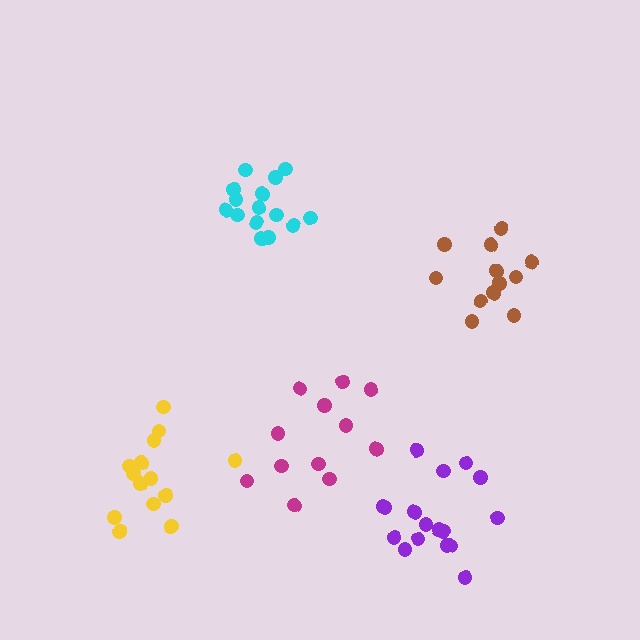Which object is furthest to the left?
The yellow cluster is leftmost.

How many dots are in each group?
Group 1: 14 dots, Group 2: 12 dots, Group 3: 15 dots, Group 4: 17 dots, Group 5: 12 dots (70 total).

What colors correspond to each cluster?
The clusters are colored: yellow, brown, cyan, purple, magenta.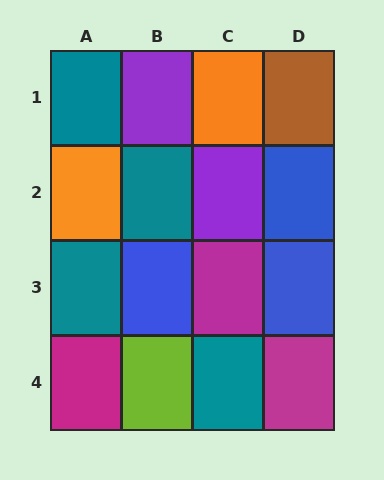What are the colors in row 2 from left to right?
Orange, teal, purple, blue.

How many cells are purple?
2 cells are purple.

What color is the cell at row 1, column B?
Purple.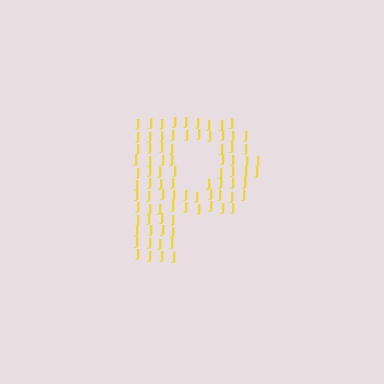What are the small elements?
The small elements are letter J's.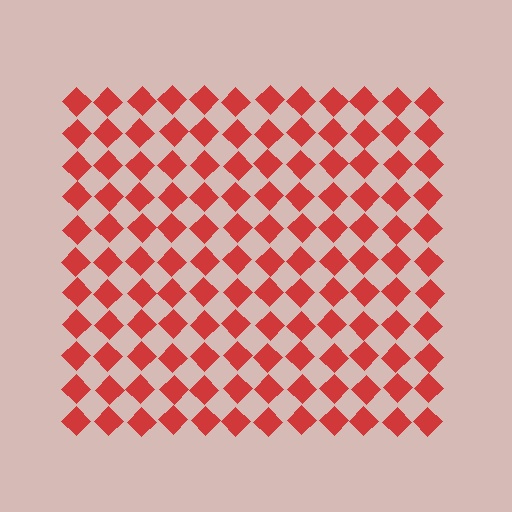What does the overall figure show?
The overall figure shows a square.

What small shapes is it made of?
It is made of small diamonds.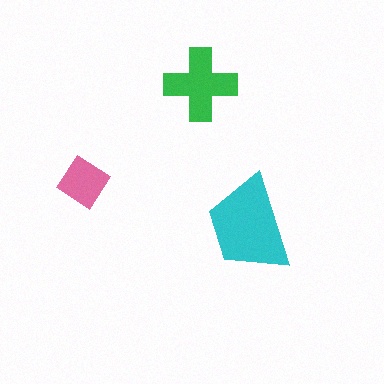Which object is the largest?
The cyan trapezoid.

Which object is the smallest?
The pink diamond.